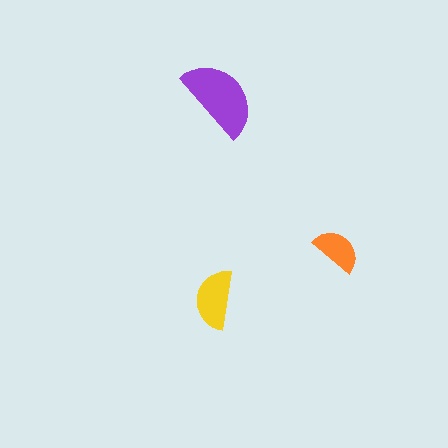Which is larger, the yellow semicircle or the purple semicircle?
The purple one.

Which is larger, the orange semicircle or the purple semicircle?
The purple one.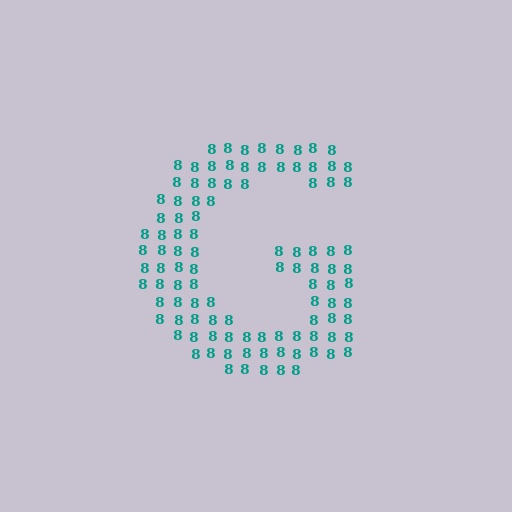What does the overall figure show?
The overall figure shows the letter G.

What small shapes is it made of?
It is made of small digit 8's.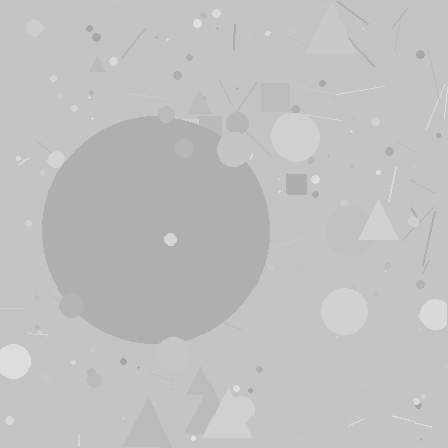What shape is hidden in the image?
A circle is hidden in the image.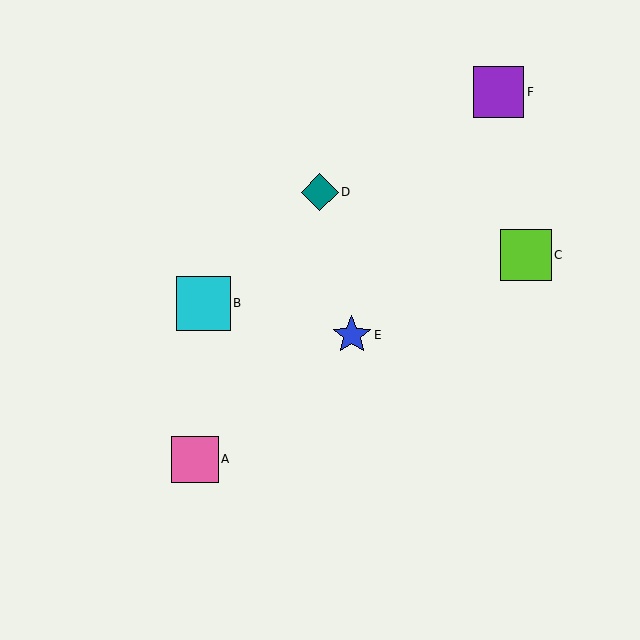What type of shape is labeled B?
Shape B is a cyan square.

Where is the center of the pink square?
The center of the pink square is at (195, 459).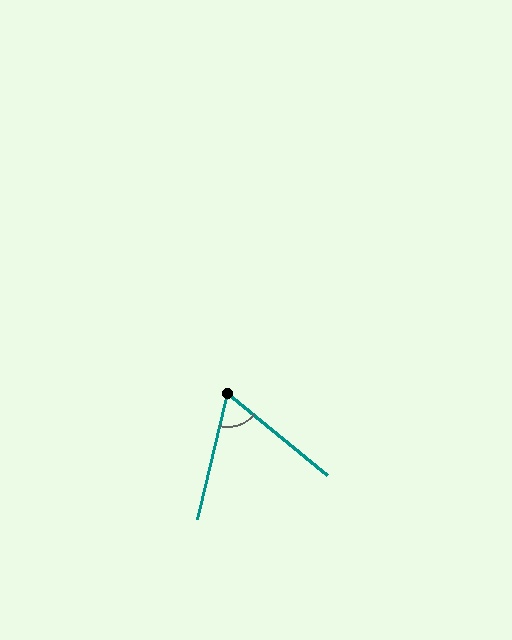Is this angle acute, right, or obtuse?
It is acute.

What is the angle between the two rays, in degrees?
Approximately 64 degrees.